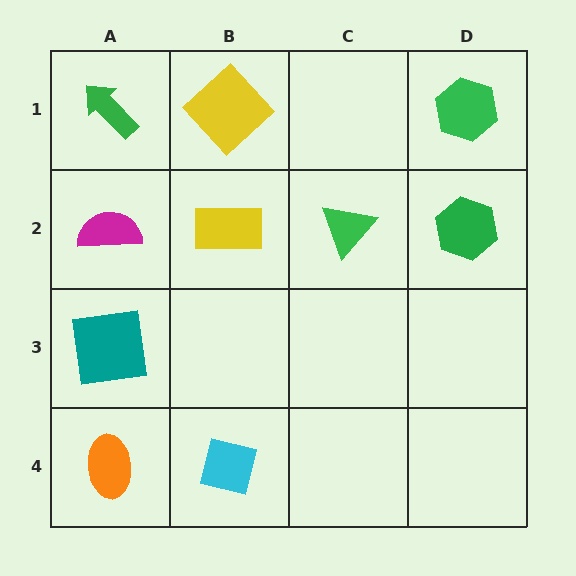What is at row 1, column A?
A green arrow.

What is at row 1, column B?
A yellow diamond.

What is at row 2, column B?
A yellow rectangle.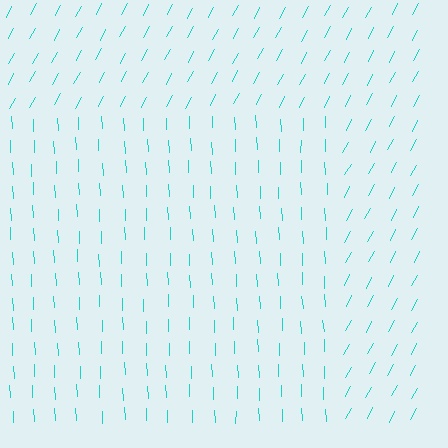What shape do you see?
I see a rectangle.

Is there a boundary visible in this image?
Yes, there is a texture boundary formed by a change in line orientation.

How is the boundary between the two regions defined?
The boundary is defined purely by a change in line orientation (approximately 31 degrees difference). All lines are the same color and thickness.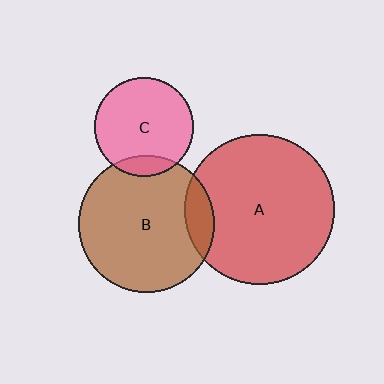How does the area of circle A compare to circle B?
Approximately 1.2 times.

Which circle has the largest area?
Circle A (red).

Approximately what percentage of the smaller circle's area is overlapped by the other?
Approximately 10%.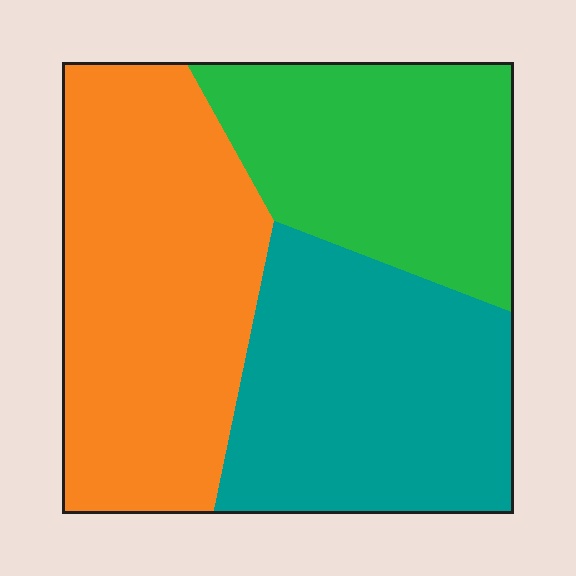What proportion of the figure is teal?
Teal takes up about one third (1/3) of the figure.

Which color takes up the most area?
Orange, at roughly 40%.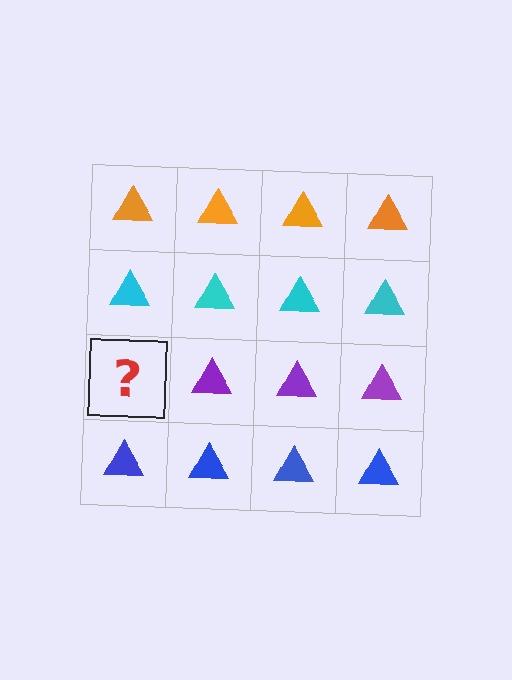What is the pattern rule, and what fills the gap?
The rule is that each row has a consistent color. The gap should be filled with a purple triangle.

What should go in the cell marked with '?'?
The missing cell should contain a purple triangle.